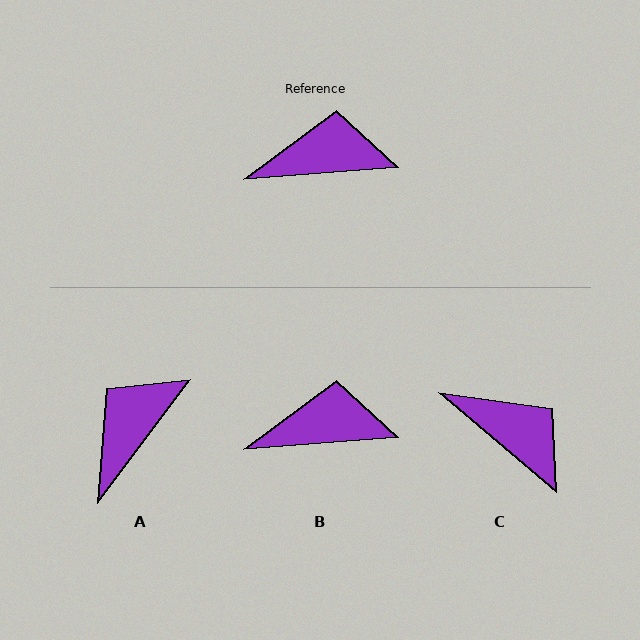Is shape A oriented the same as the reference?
No, it is off by about 49 degrees.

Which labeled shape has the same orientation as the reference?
B.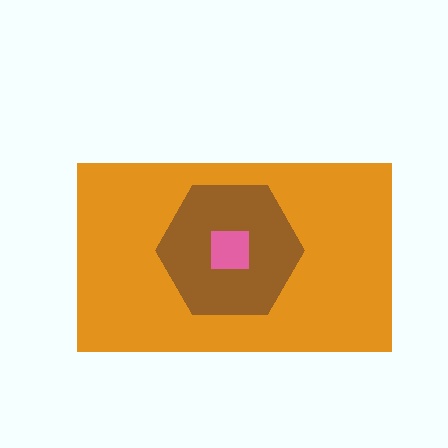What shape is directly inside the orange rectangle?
The brown hexagon.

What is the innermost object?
The pink square.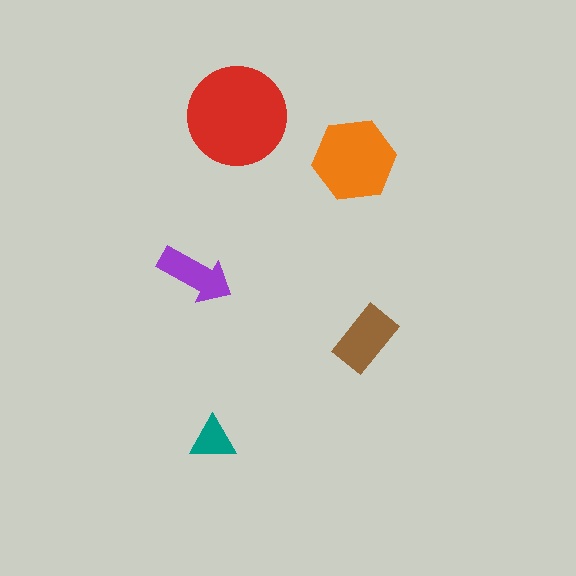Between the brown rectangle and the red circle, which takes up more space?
The red circle.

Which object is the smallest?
The teal triangle.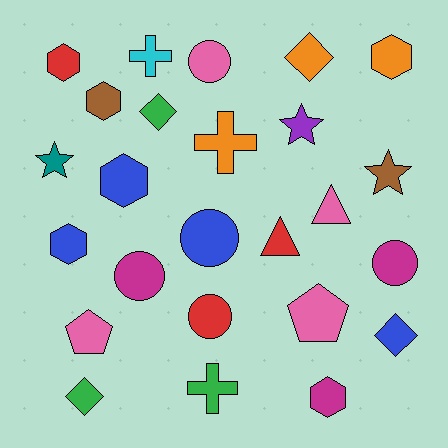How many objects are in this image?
There are 25 objects.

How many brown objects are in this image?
There are 2 brown objects.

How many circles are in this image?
There are 5 circles.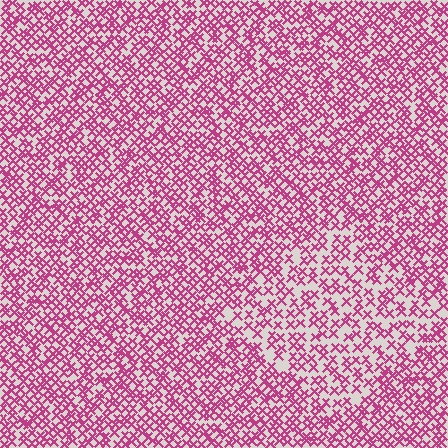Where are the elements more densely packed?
The elements are more densely packed outside the diamond boundary.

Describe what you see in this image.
The image contains small magenta elements arranged at two different densities. A diamond-shaped region is visible where the elements are less densely packed than the surrounding area.